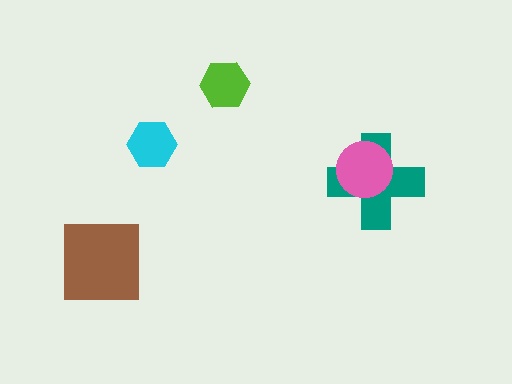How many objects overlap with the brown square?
0 objects overlap with the brown square.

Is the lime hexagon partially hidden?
No, no other shape covers it.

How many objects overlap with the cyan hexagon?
0 objects overlap with the cyan hexagon.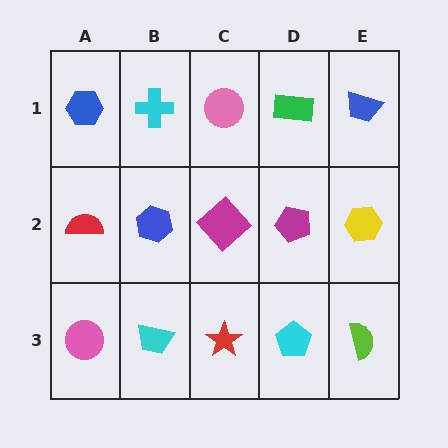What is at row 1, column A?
A blue hexagon.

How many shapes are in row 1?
5 shapes.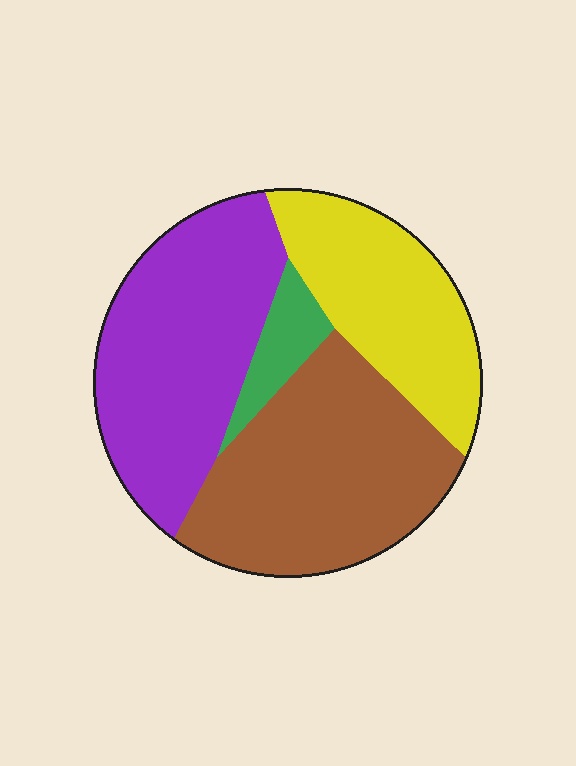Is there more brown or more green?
Brown.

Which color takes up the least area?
Green, at roughly 5%.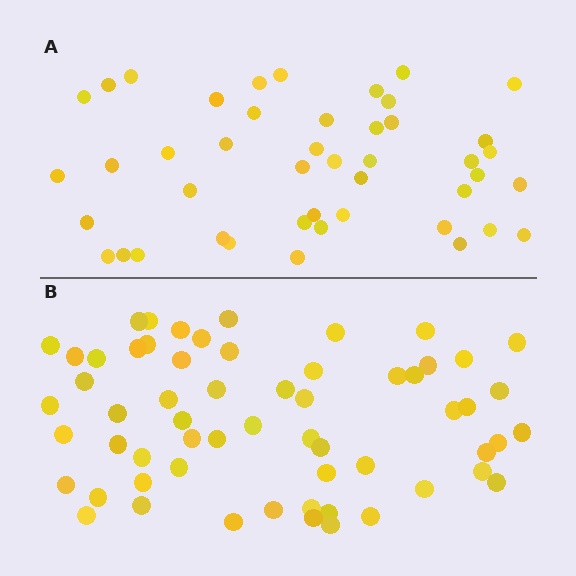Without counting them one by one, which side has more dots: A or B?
Region B (the bottom region) has more dots.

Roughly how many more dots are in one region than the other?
Region B has approximately 15 more dots than region A.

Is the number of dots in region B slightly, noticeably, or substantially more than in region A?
Region B has noticeably more, but not dramatically so. The ratio is roughly 1.3 to 1.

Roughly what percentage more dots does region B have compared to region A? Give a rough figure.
About 35% more.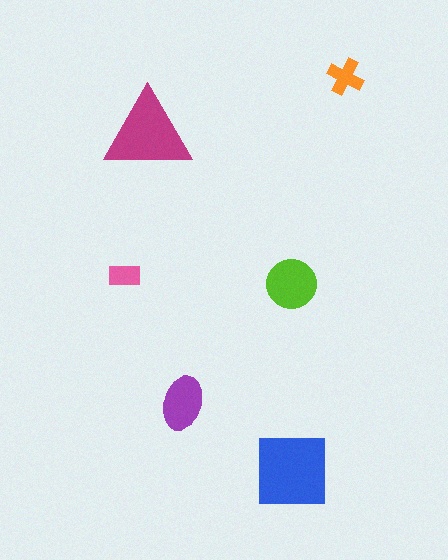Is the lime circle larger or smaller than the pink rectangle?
Larger.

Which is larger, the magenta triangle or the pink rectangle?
The magenta triangle.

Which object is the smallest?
The pink rectangle.